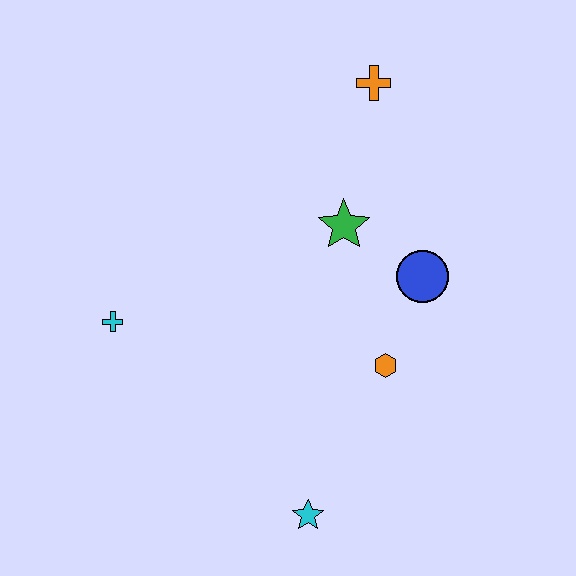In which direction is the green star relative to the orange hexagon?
The green star is above the orange hexagon.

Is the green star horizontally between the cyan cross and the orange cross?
Yes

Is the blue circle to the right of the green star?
Yes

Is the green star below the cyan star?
No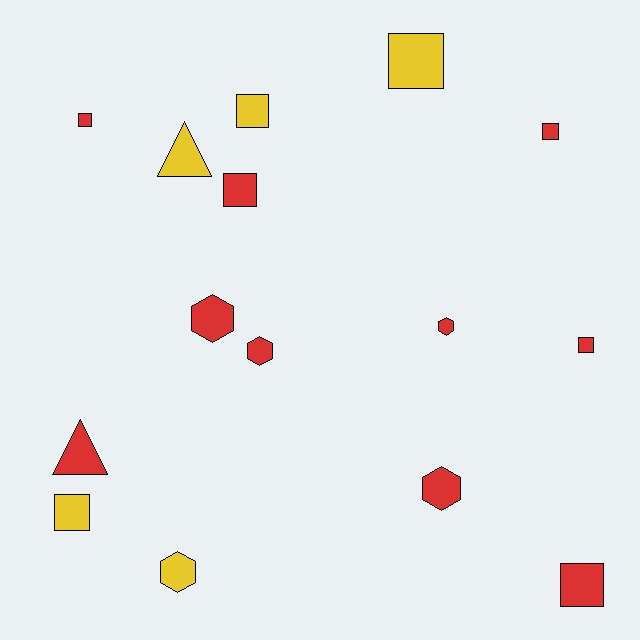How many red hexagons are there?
There are 4 red hexagons.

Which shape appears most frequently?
Square, with 8 objects.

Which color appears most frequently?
Red, with 10 objects.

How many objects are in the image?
There are 15 objects.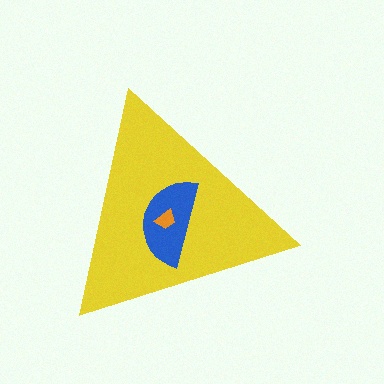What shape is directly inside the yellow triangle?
The blue semicircle.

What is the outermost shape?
The yellow triangle.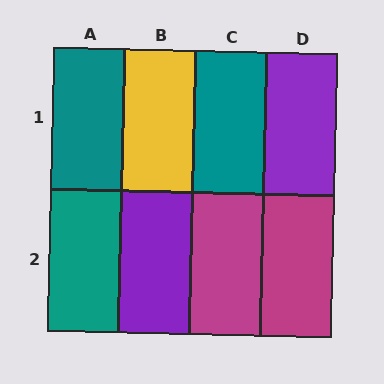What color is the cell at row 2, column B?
Purple.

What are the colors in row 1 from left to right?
Teal, yellow, teal, purple.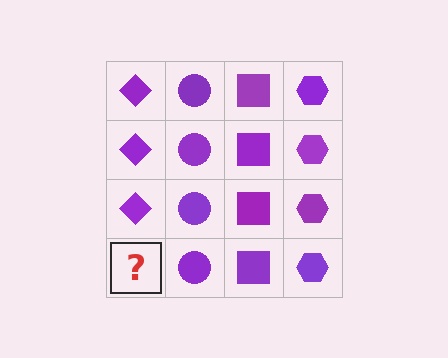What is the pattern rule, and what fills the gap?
The rule is that each column has a consistent shape. The gap should be filled with a purple diamond.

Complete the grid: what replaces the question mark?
The question mark should be replaced with a purple diamond.